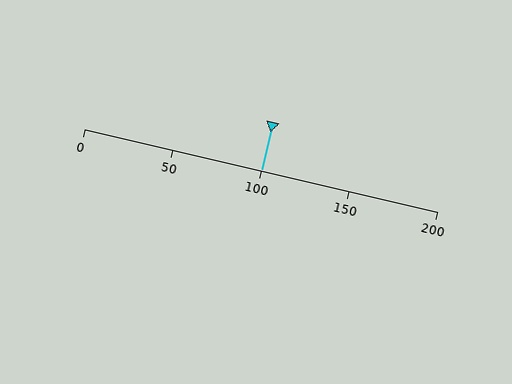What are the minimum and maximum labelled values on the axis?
The axis runs from 0 to 200.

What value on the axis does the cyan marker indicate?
The marker indicates approximately 100.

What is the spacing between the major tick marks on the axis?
The major ticks are spaced 50 apart.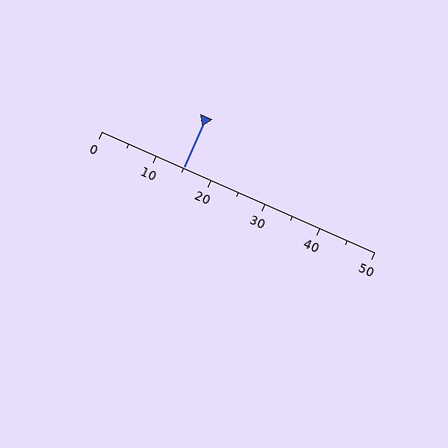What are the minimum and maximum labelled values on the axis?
The axis runs from 0 to 50.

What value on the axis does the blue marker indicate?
The marker indicates approximately 15.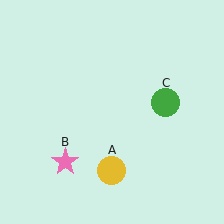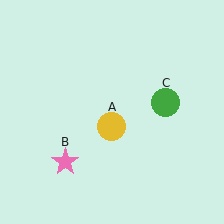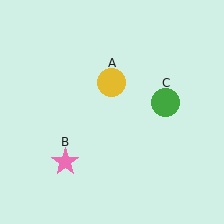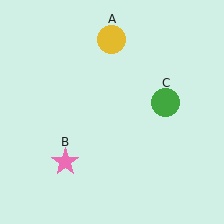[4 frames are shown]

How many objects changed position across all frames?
1 object changed position: yellow circle (object A).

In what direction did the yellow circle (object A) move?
The yellow circle (object A) moved up.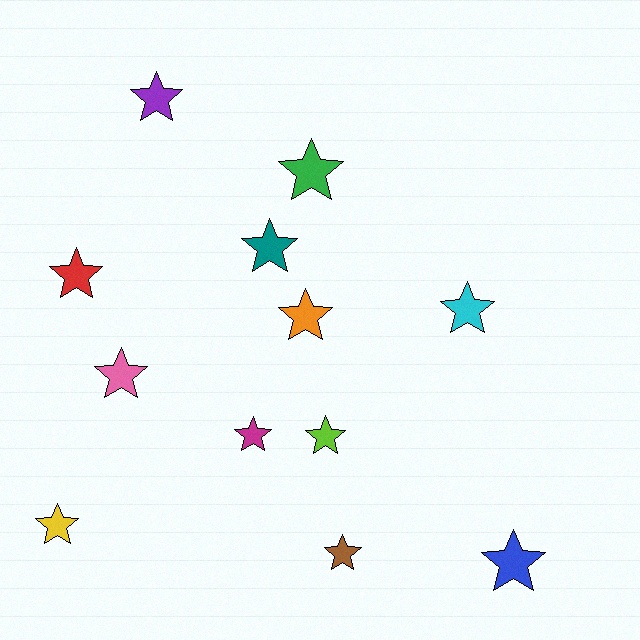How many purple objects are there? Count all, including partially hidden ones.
There is 1 purple object.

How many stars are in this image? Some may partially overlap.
There are 12 stars.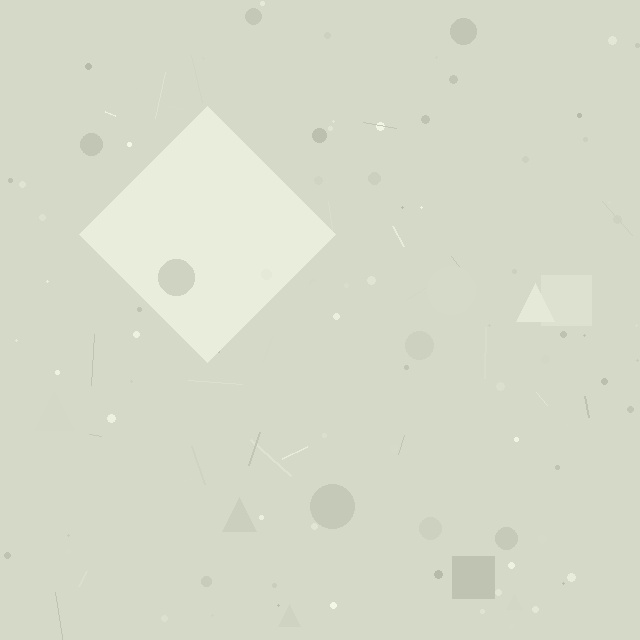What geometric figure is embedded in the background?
A diamond is embedded in the background.